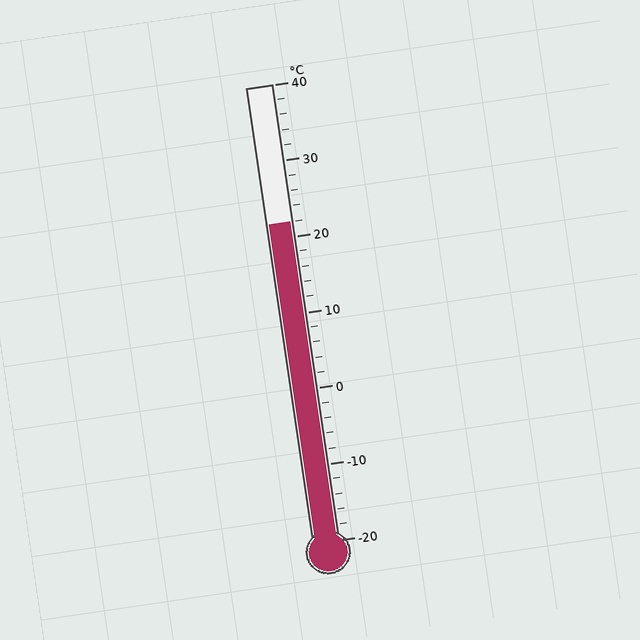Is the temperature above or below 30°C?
The temperature is below 30°C.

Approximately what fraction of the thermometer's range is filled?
The thermometer is filled to approximately 70% of its range.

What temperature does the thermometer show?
The thermometer shows approximately 22°C.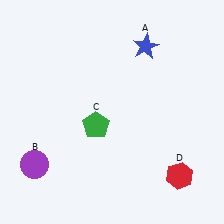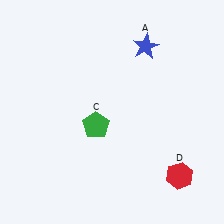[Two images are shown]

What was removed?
The purple circle (B) was removed in Image 2.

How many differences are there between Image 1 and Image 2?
There is 1 difference between the two images.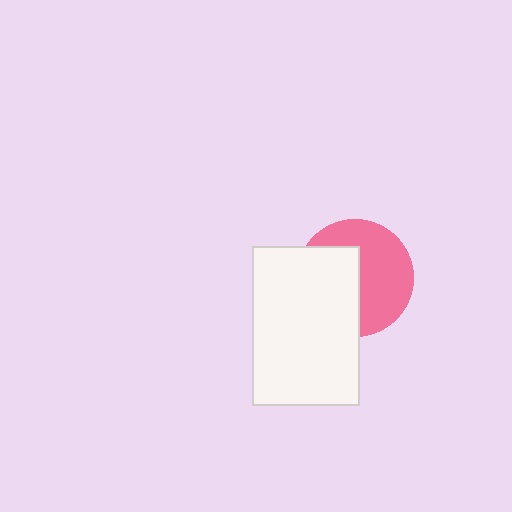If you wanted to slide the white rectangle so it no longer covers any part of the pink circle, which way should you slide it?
Slide it left — that is the most direct way to separate the two shapes.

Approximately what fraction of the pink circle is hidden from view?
Roughly 45% of the pink circle is hidden behind the white rectangle.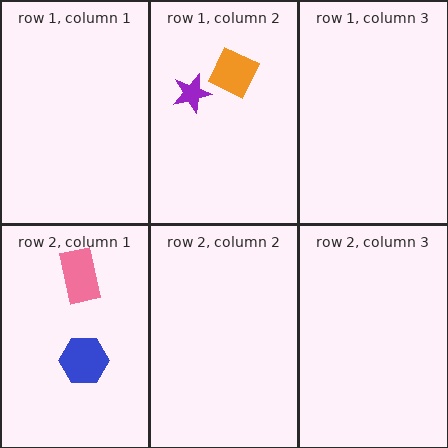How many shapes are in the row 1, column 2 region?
2.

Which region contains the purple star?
The row 1, column 2 region.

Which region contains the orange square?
The row 1, column 2 region.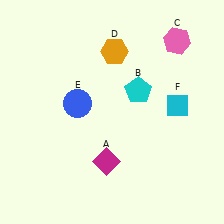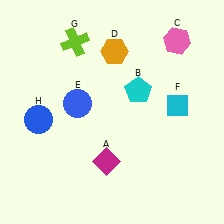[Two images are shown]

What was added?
A lime cross (G), a blue circle (H) were added in Image 2.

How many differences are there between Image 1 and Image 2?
There are 2 differences between the two images.